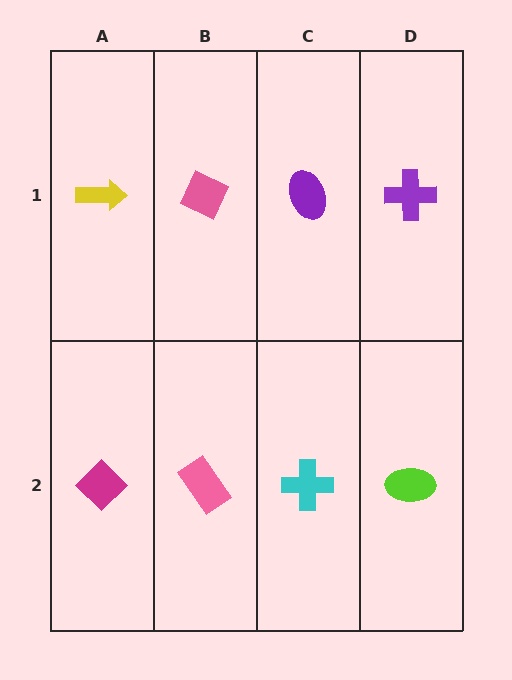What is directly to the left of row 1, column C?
A pink diamond.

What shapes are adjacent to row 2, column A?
A yellow arrow (row 1, column A), a pink rectangle (row 2, column B).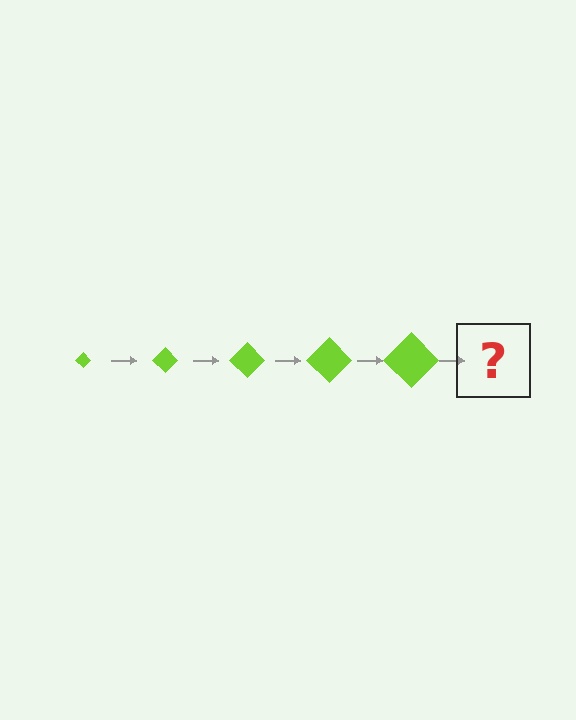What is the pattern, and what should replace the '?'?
The pattern is that the diamond gets progressively larger each step. The '?' should be a lime diamond, larger than the previous one.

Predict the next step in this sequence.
The next step is a lime diamond, larger than the previous one.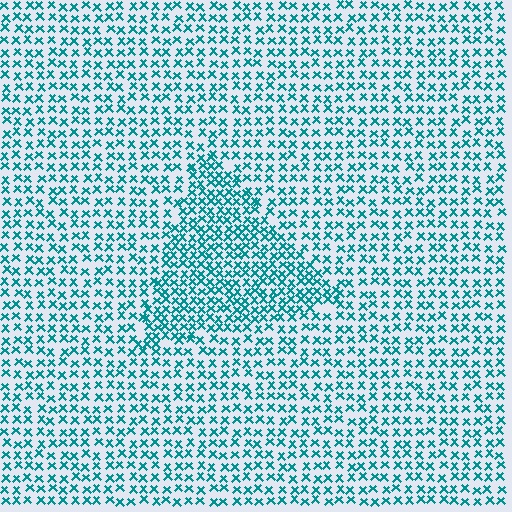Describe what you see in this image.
The image contains small teal elements arranged at two different densities. A triangle-shaped region is visible where the elements are more densely packed than the surrounding area.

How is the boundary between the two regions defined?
The boundary is defined by a change in element density (approximately 1.7x ratio). All elements are the same color, size, and shape.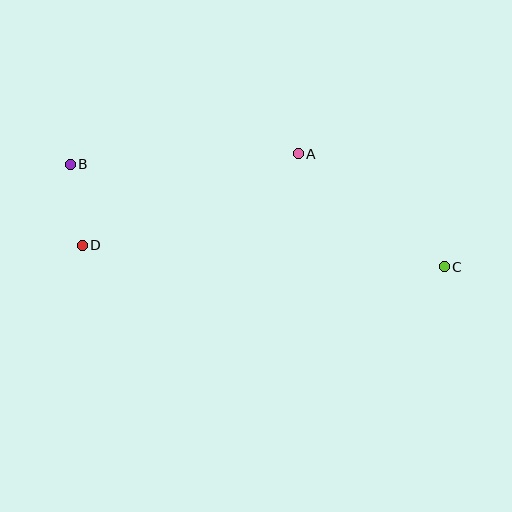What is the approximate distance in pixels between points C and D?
The distance between C and D is approximately 362 pixels.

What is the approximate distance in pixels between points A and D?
The distance between A and D is approximately 235 pixels.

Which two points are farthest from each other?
Points B and C are farthest from each other.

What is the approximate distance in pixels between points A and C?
The distance between A and C is approximately 184 pixels.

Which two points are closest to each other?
Points B and D are closest to each other.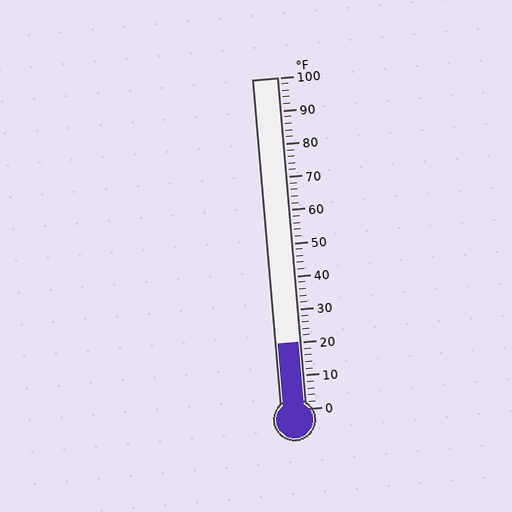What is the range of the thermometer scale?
The thermometer scale ranges from 0°F to 100°F.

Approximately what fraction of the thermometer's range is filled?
The thermometer is filled to approximately 20% of its range.